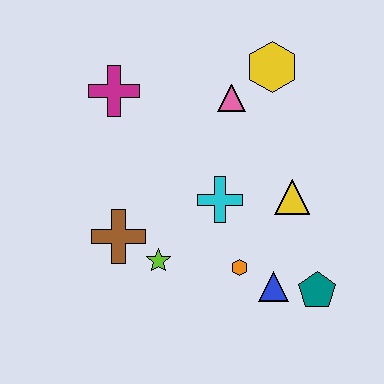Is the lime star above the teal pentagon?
Yes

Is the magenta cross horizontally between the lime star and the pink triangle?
No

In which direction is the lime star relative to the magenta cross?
The lime star is below the magenta cross.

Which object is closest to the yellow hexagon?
The pink triangle is closest to the yellow hexagon.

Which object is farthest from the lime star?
The yellow hexagon is farthest from the lime star.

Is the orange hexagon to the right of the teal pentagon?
No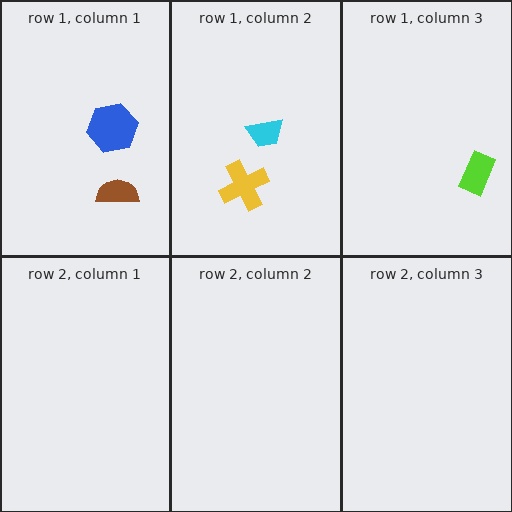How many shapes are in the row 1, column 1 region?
2.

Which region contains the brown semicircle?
The row 1, column 1 region.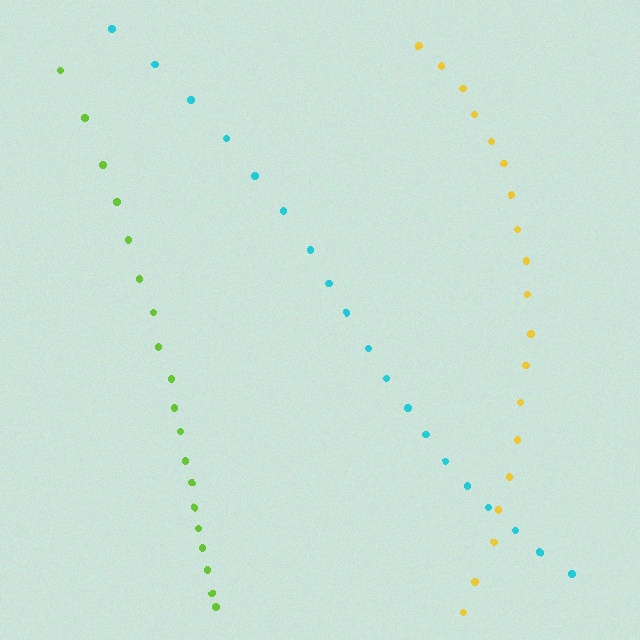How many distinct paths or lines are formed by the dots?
There are 3 distinct paths.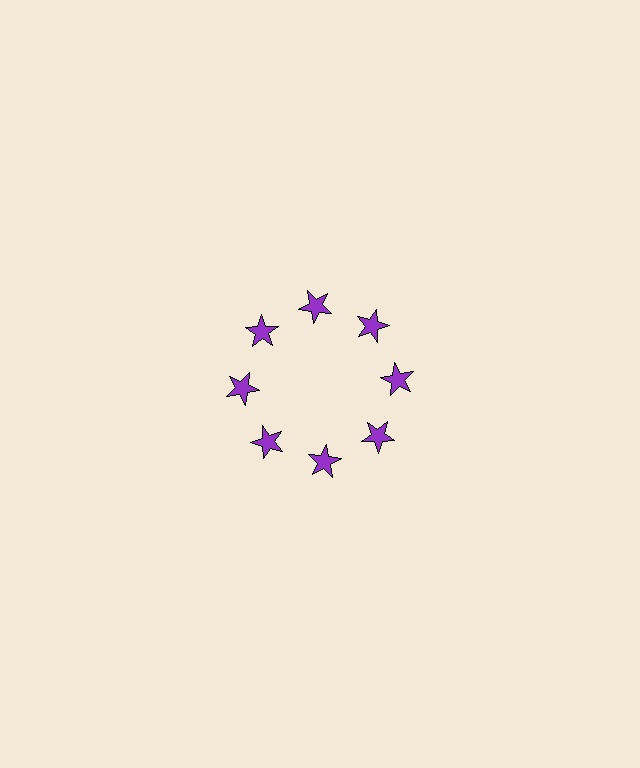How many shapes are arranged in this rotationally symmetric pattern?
There are 8 shapes, arranged in 8 groups of 1.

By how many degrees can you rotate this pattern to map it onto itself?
The pattern maps onto itself every 45 degrees of rotation.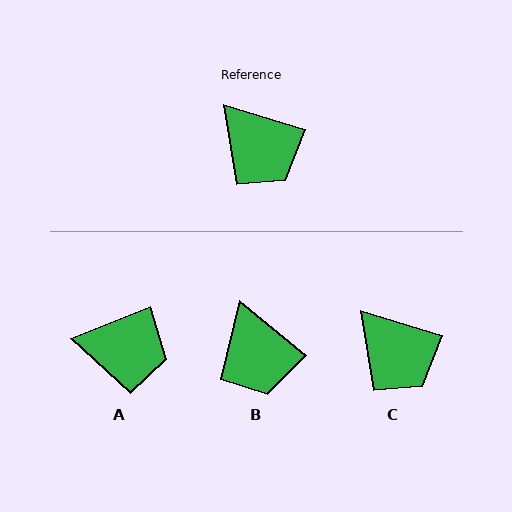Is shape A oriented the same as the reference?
No, it is off by about 39 degrees.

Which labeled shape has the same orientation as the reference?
C.